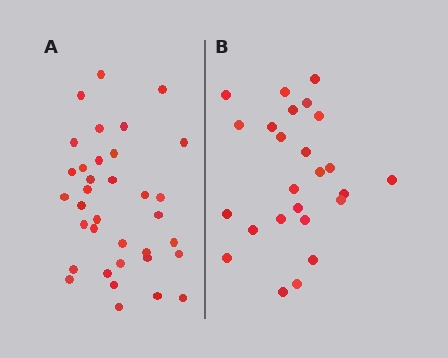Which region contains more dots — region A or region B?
Region A (the left region) has more dots.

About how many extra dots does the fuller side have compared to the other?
Region A has roughly 10 or so more dots than region B.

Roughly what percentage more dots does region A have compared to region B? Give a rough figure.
About 40% more.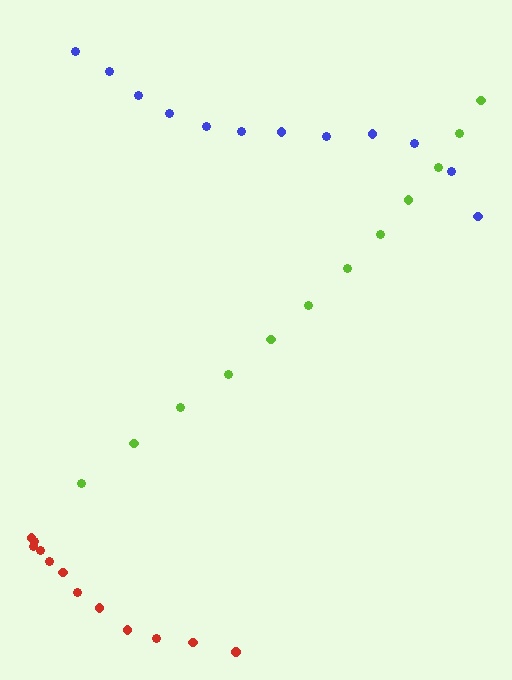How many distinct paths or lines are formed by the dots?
There are 3 distinct paths.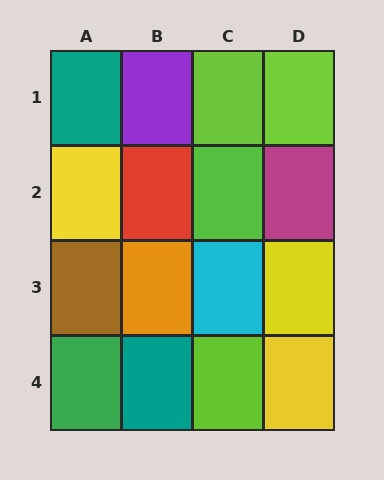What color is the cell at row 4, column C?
Lime.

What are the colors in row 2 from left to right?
Yellow, red, lime, magenta.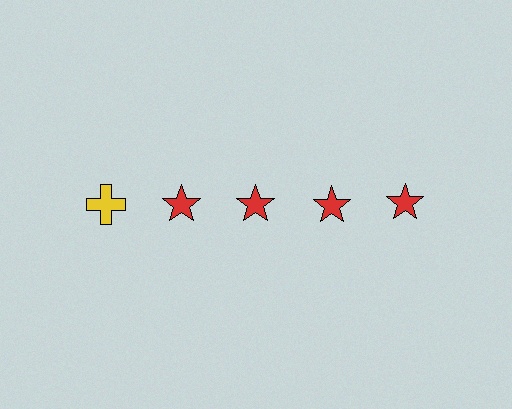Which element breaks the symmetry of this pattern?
The yellow cross in the top row, leftmost column breaks the symmetry. All other shapes are red stars.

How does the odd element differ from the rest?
It differs in both color (yellow instead of red) and shape (cross instead of star).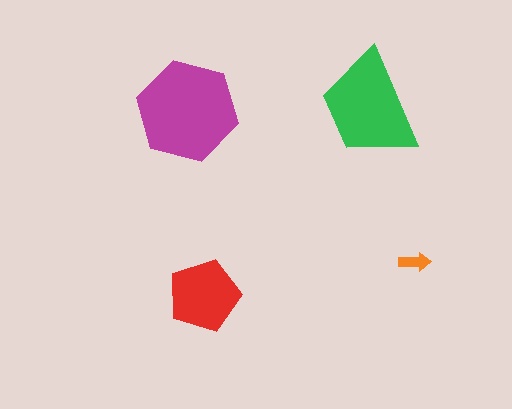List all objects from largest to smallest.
The magenta hexagon, the green trapezoid, the red pentagon, the orange arrow.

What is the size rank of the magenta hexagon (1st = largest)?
1st.